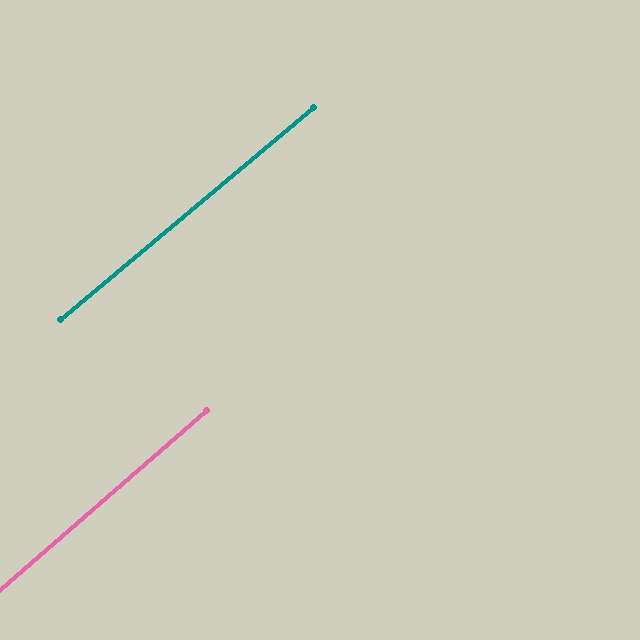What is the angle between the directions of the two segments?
Approximately 1 degree.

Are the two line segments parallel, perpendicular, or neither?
Parallel — their directions differ by only 0.8°.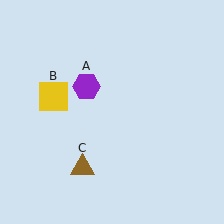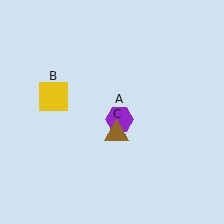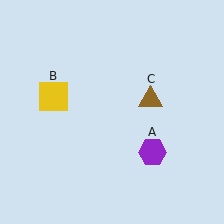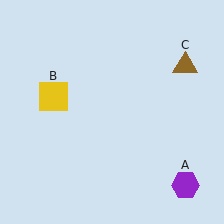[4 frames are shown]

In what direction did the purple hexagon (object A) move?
The purple hexagon (object A) moved down and to the right.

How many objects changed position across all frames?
2 objects changed position: purple hexagon (object A), brown triangle (object C).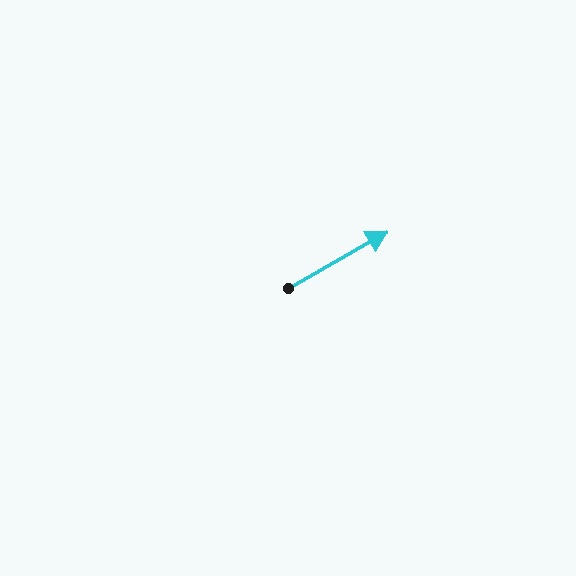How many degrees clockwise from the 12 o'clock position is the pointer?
Approximately 60 degrees.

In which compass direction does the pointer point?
Northeast.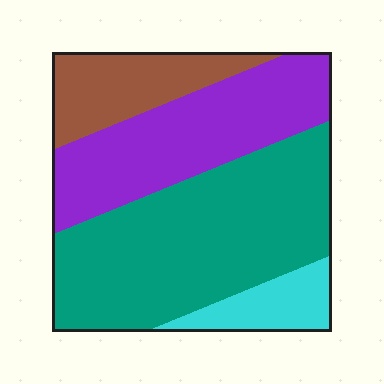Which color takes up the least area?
Cyan, at roughly 10%.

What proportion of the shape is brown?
Brown takes up about one sixth (1/6) of the shape.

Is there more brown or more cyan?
Brown.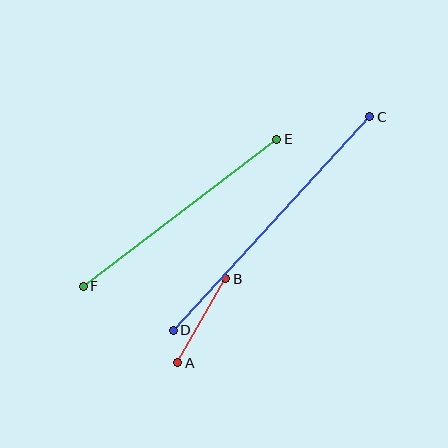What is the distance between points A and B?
The distance is approximately 96 pixels.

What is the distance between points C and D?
The distance is approximately 290 pixels.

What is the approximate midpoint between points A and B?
The midpoint is at approximately (202, 321) pixels.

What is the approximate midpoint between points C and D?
The midpoint is at approximately (272, 223) pixels.